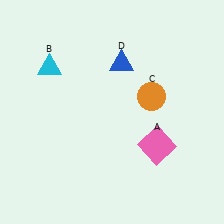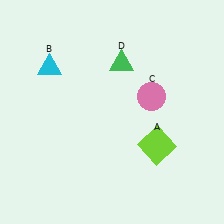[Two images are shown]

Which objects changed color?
A changed from pink to lime. C changed from orange to pink. D changed from blue to green.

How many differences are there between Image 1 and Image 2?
There are 3 differences between the two images.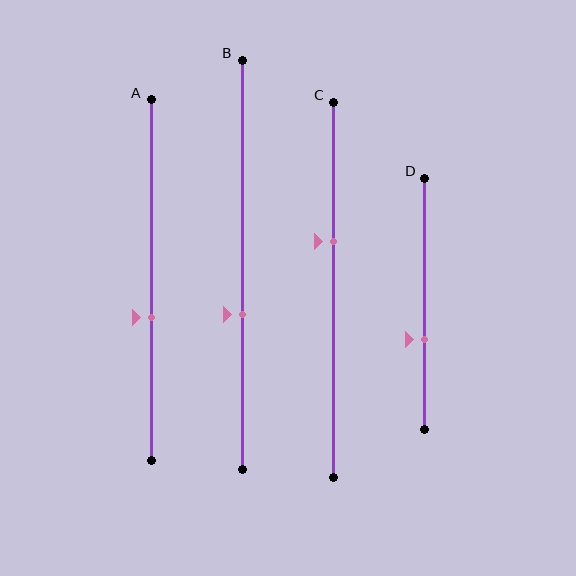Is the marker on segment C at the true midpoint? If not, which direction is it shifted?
No, the marker on segment C is shifted upward by about 13% of the segment length.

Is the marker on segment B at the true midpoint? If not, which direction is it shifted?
No, the marker on segment B is shifted downward by about 12% of the segment length.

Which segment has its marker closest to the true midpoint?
Segment A has its marker closest to the true midpoint.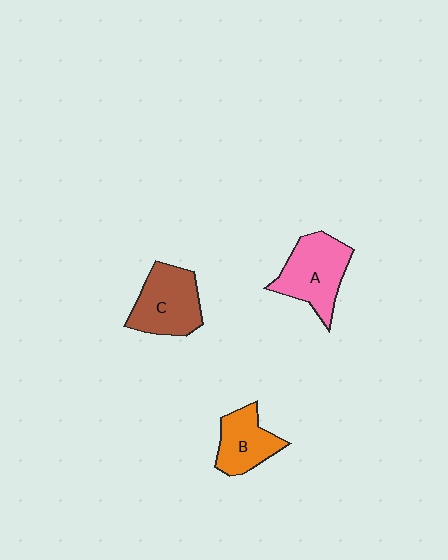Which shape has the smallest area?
Shape B (orange).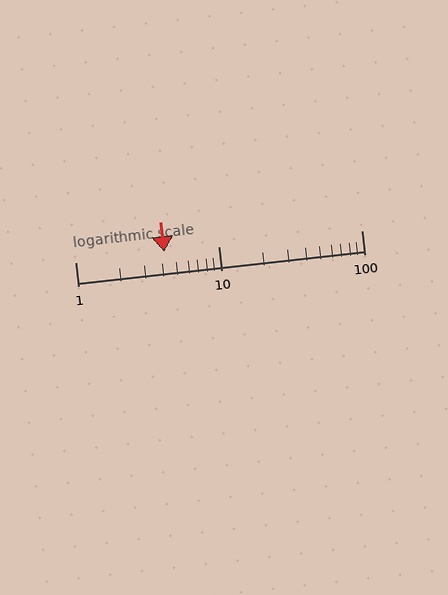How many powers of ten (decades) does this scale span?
The scale spans 2 decades, from 1 to 100.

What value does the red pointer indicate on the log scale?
The pointer indicates approximately 4.2.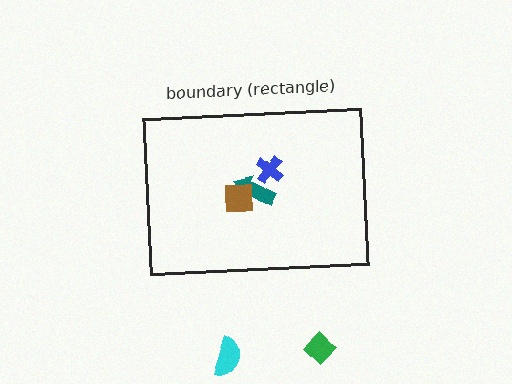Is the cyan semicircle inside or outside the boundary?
Outside.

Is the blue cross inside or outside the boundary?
Inside.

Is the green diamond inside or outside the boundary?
Outside.